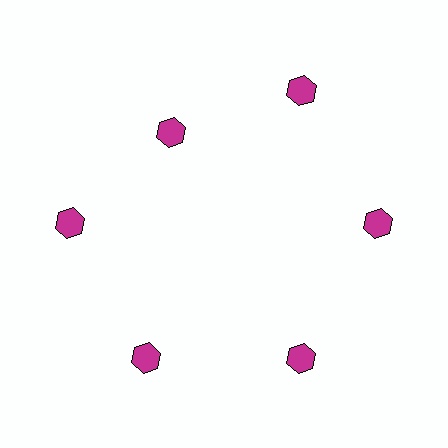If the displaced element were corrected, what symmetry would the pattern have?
It would have 6-fold rotational symmetry — the pattern would map onto itself every 60 degrees.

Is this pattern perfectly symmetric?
No. The 6 magenta hexagons are arranged in a ring, but one element near the 11 o'clock position is pulled inward toward the center, breaking the 6-fold rotational symmetry.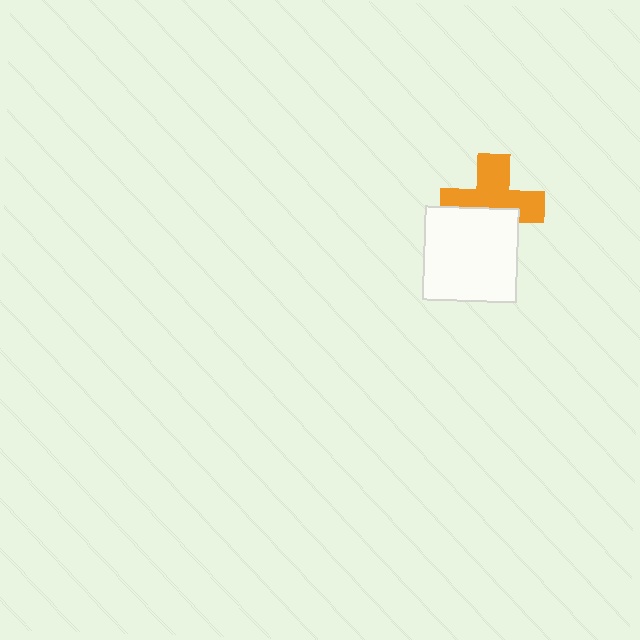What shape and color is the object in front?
The object in front is a white square.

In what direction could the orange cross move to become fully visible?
The orange cross could move up. That would shift it out from behind the white square entirely.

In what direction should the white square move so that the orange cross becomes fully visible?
The white square should move down. That is the shortest direction to clear the overlap and leave the orange cross fully visible.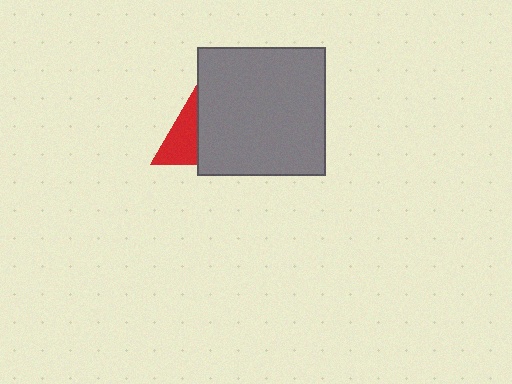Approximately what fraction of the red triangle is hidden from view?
Roughly 47% of the red triangle is hidden behind the gray square.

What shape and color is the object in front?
The object in front is a gray square.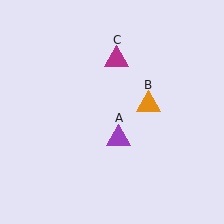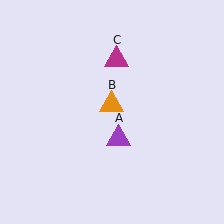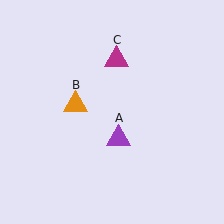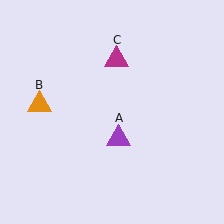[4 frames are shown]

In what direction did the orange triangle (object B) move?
The orange triangle (object B) moved left.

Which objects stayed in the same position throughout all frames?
Purple triangle (object A) and magenta triangle (object C) remained stationary.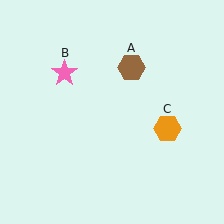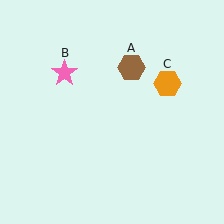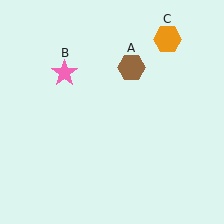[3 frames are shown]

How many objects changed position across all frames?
1 object changed position: orange hexagon (object C).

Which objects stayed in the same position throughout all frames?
Brown hexagon (object A) and pink star (object B) remained stationary.